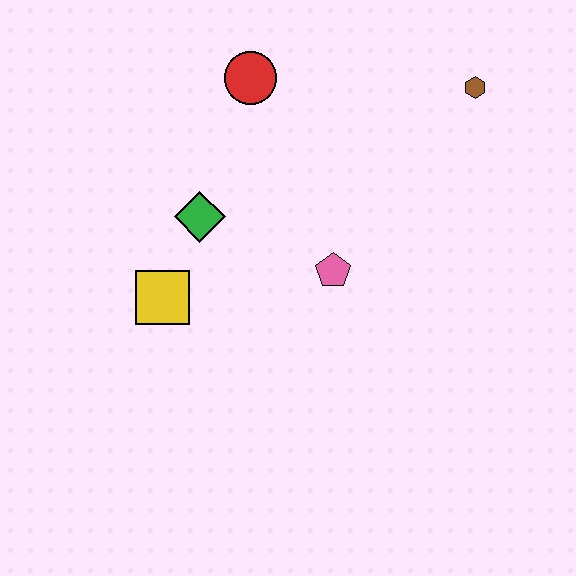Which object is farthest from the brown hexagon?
The yellow square is farthest from the brown hexagon.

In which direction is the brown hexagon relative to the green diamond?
The brown hexagon is to the right of the green diamond.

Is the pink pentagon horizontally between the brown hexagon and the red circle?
Yes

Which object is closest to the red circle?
The green diamond is closest to the red circle.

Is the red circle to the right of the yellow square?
Yes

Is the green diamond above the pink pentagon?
Yes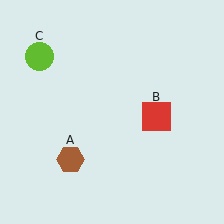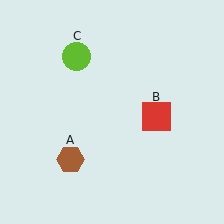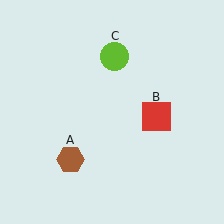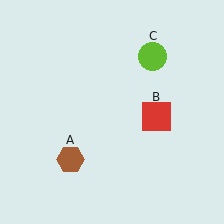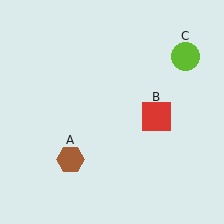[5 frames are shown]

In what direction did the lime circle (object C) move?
The lime circle (object C) moved right.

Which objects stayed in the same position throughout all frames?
Brown hexagon (object A) and red square (object B) remained stationary.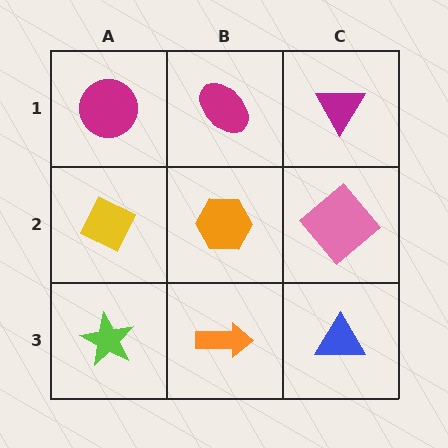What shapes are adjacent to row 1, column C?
A pink diamond (row 2, column C), a magenta ellipse (row 1, column B).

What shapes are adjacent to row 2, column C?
A magenta triangle (row 1, column C), a blue triangle (row 3, column C), an orange hexagon (row 2, column B).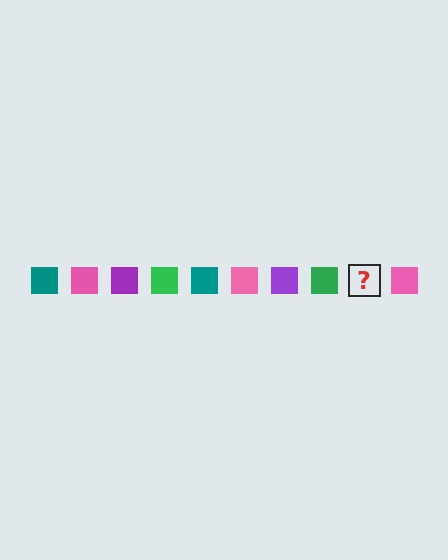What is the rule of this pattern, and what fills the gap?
The rule is that the pattern cycles through teal, pink, purple, green squares. The gap should be filled with a teal square.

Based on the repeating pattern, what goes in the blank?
The blank should be a teal square.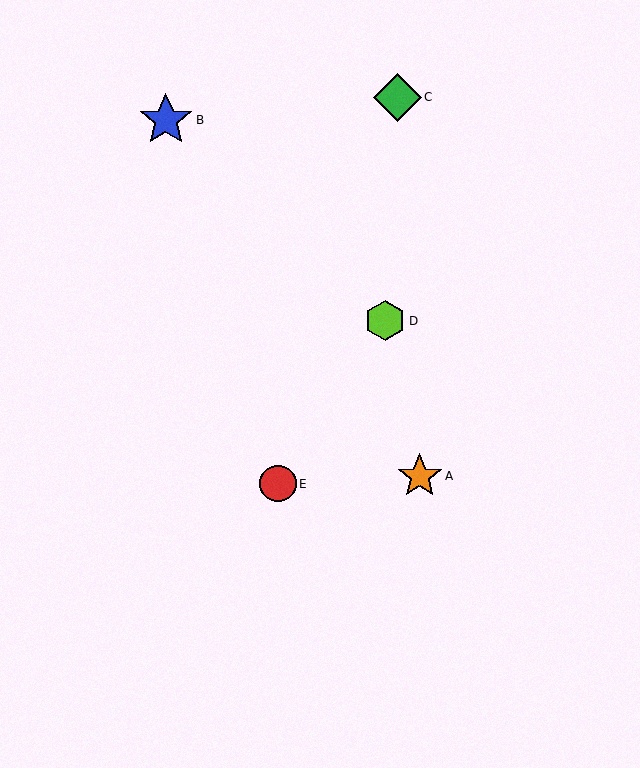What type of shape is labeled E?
Shape E is a red circle.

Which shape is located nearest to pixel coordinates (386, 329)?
The lime hexagon (labeled D) at (385, 321) is nearest to that location.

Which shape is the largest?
The blue star (labeled B) is the largest.